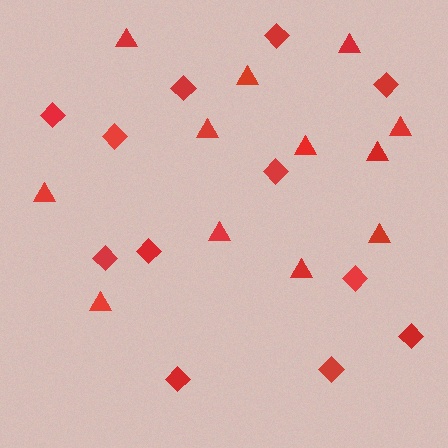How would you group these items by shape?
There are 2 groups: one group of triangles (12) and one group of diamonds (12).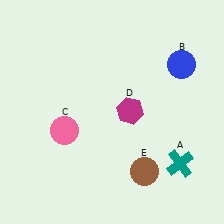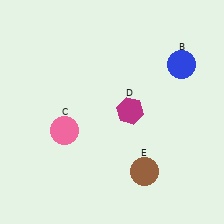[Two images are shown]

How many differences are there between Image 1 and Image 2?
There is 1 difference between the two images.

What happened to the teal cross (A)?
The teal cross (A) was removed in Image 2. It was in the bottom-right area of Image 1.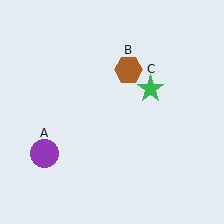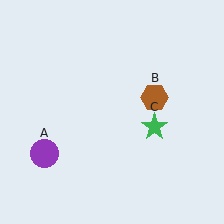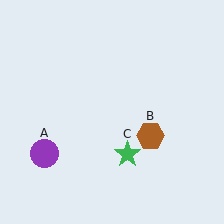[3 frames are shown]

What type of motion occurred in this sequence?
The brown hexagon (object B), green star (object C) rotated clockwise around the center of the scene.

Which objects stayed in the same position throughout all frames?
Purple circle (object A) remained stationary.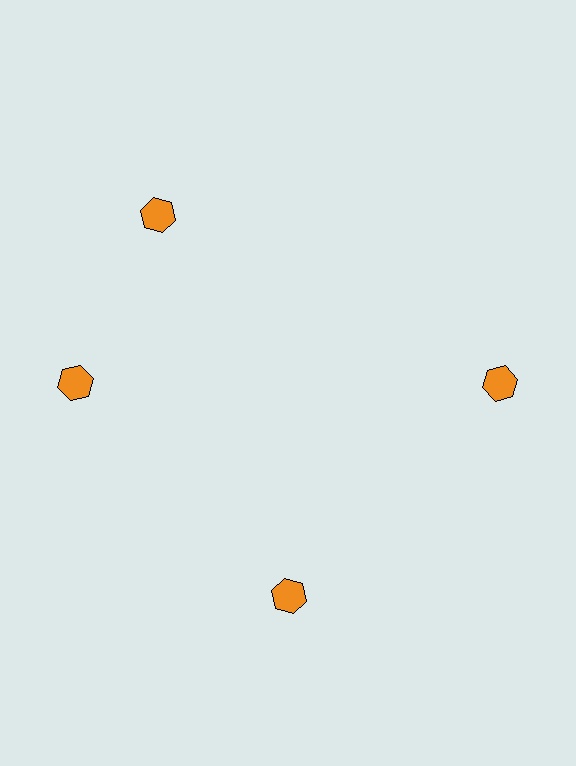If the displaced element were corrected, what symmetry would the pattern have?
It would have 4-fold rotational symmetry — the pattern would map onto itself every 90 degrees.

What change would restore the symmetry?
The symmetry would be restored by rotating it back into even spacing with its neighbors so that all 4 hexagons sit at equal angles and equal distance from the center.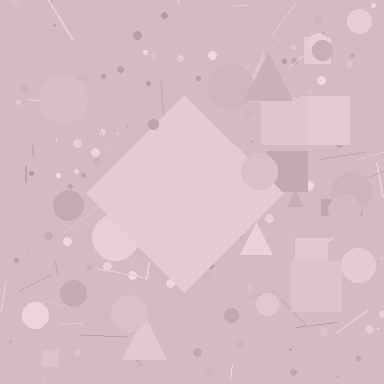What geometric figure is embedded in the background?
A diamond is embedded in the background.